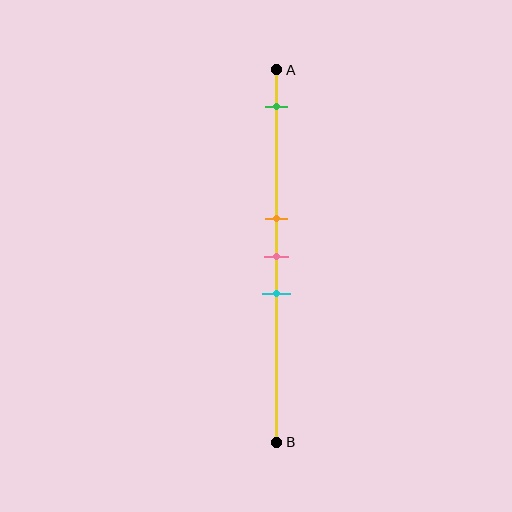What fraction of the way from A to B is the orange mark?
The orange mark is approximately 40% (0.4) of the way from A to B.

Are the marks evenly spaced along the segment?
No, the marks are not evenly spaced.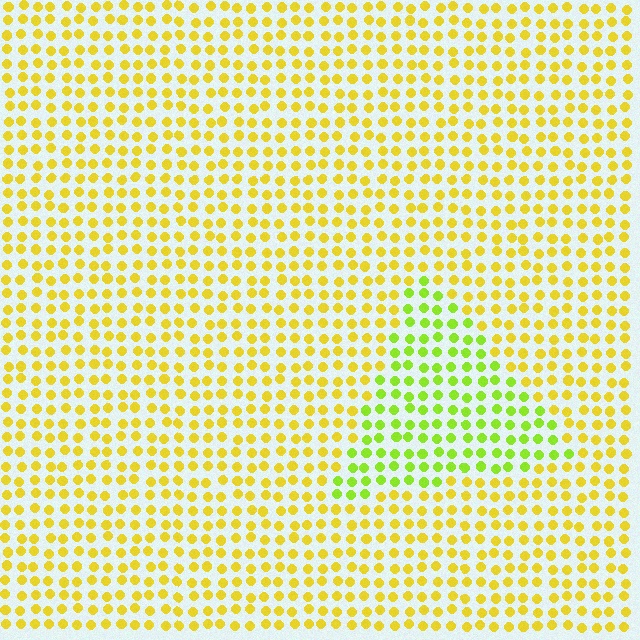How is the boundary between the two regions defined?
The boundary is defined purely by a slight shift in hue (about 36 degrees). Spacing, size, and orientation are identical on both sides.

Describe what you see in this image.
The image is filled with small yellow elements in a uniform arrangement. A triangle-shaped region is visible where the elements are tinted to a slightly different hue, forming a subtle color boundary.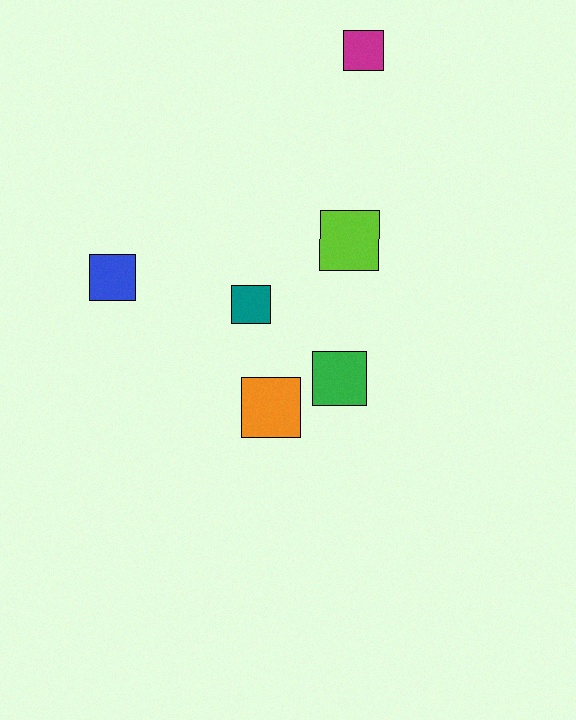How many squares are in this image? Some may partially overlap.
There are 6 squares.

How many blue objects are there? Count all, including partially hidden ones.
There is 1 blue object.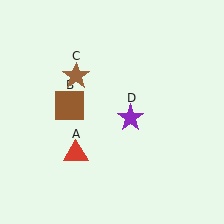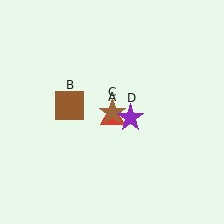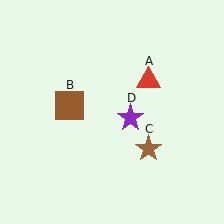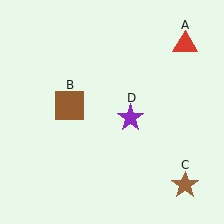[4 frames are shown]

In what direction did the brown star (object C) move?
The brown star (object C) moved down and to the right.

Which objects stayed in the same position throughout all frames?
Brown square (object B) and purple star (object D) remained stationary.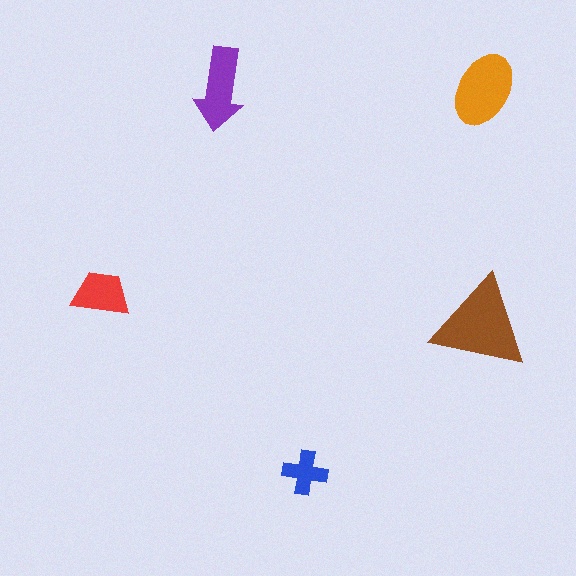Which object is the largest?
The brown triangle.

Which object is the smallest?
The blue cross.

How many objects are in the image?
There are 5 objects in the image.